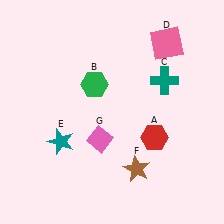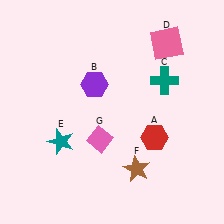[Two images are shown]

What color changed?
The hexagon (B) changed from green in Image 1 to purple in Image 2.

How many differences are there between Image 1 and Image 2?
There is 1 difference between the two images.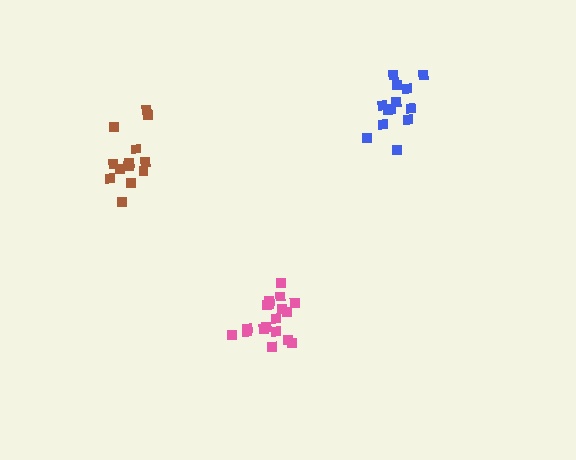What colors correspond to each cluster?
The clusters are colored: blue, pink, brown.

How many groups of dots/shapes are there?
There are 3 groups.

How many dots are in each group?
Group 1: 13 dots, Group 2: 18 dots, Group 3: 13 dots (44 total).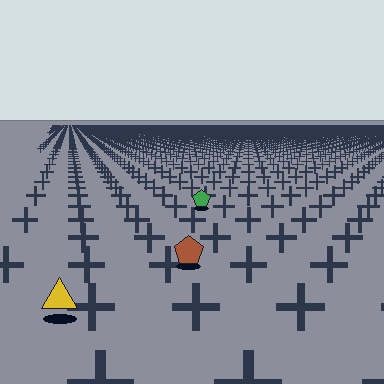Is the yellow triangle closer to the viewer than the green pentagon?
Yes. The yellow triangle is closer — you can tell from the texture gradient: the ground texture is coarser near it.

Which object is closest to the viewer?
The yellow triangle is closest. The texture marks near it are larger and more spread out.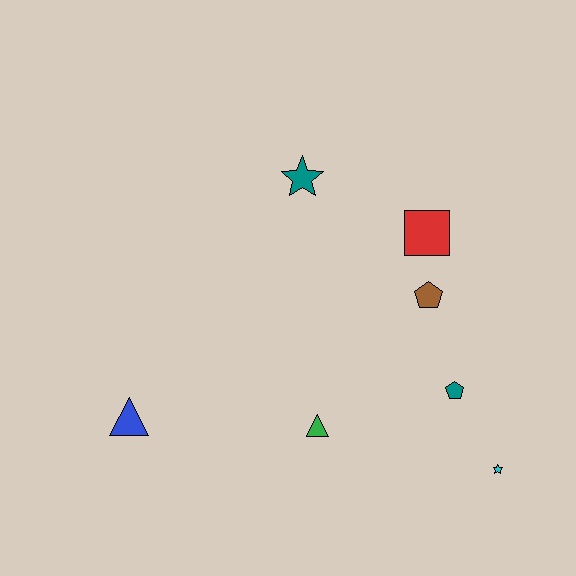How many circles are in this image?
There are no circles.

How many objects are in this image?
There are 7 objects.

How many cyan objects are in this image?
There is 1 cyan object.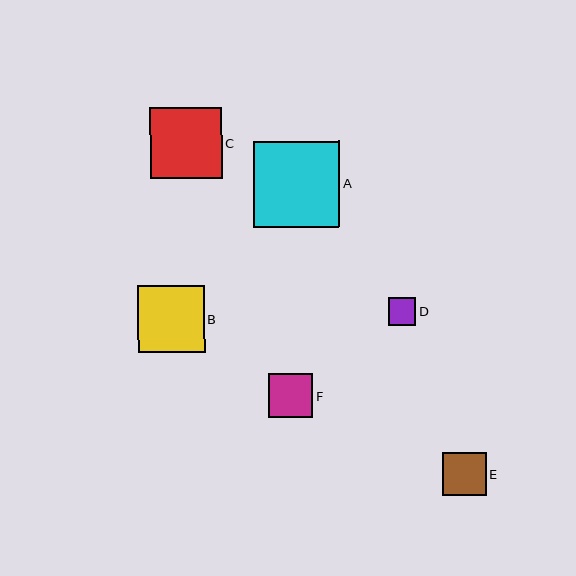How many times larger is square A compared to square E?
Square A is approximately 2.0 times the size of square E.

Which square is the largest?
Square A is the largest with a size of approximately 87 pixels.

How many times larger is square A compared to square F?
Square A is approximately 2.0 times the size of square F.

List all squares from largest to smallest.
From largest to smallest: A, C, B, F, E, D.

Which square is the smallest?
Square D is the smallest with a size of approximately 27 pixels.